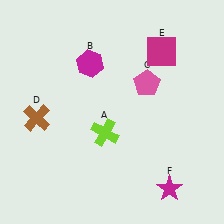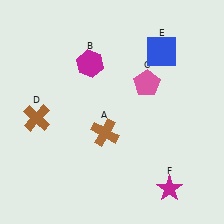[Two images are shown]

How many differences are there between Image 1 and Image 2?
There are 2 differences between the two images.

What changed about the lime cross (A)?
In Image 1, A is lime. In Image 2, it changed to brown.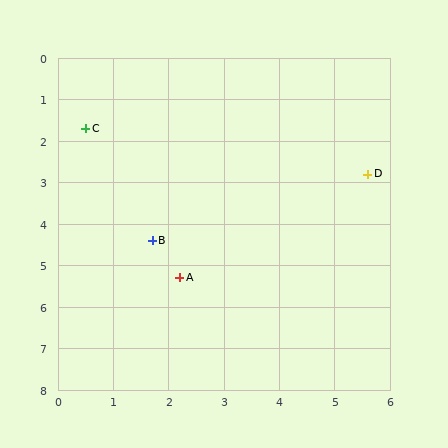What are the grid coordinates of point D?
Point D is at approximately (5.6, 2.8).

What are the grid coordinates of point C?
Point C is at approximately (0.5, 1.7).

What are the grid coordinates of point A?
Point A is at approximately (2.2, 5.3).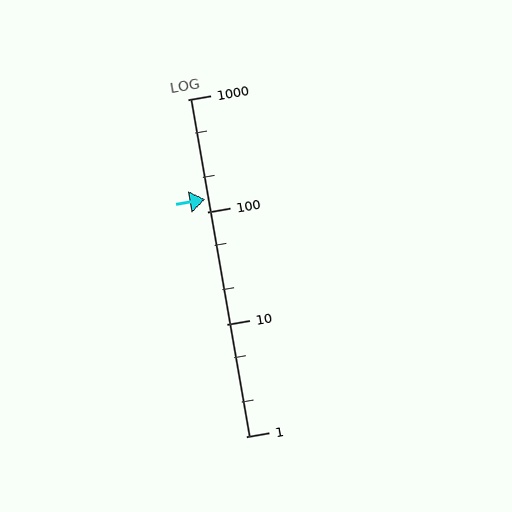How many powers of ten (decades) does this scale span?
The scale spans 3 decades, from 1 to 1000.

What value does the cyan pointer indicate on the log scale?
The pointer indicates approximately 130.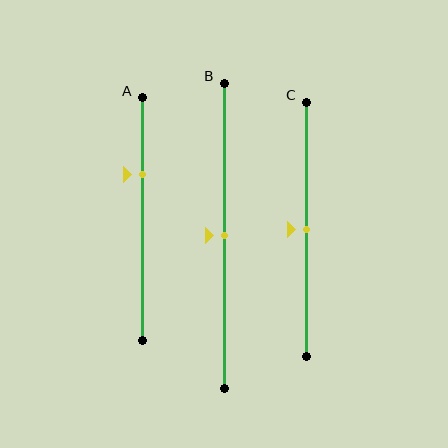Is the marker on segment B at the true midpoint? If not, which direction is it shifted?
Yes, the marker on segment B is at the true midpoint.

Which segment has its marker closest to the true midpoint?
Segment B has its marker closest to the true midpoint.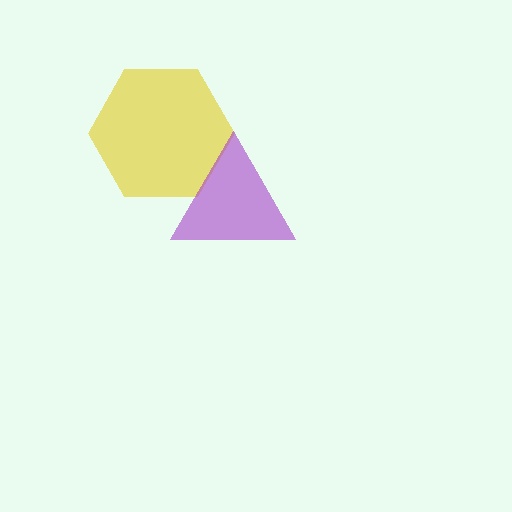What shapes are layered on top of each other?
The layered shapes are: a yellow hexagon, a purple triangle.